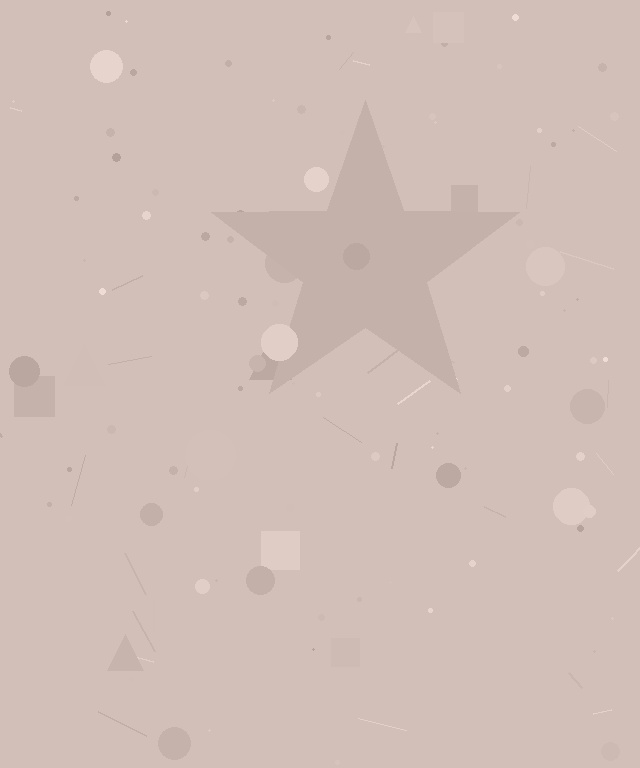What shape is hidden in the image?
A star is hidden in the image.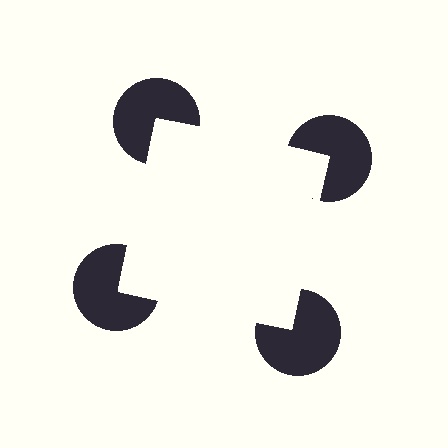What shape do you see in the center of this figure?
An illusory square — its edges are inferred from the aligned wedge cuts in the pac-man discs, not physically drawn.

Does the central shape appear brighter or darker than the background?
It typically appears slightly brighter than the background, even though no actual brightness change is drawn.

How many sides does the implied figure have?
4 sides.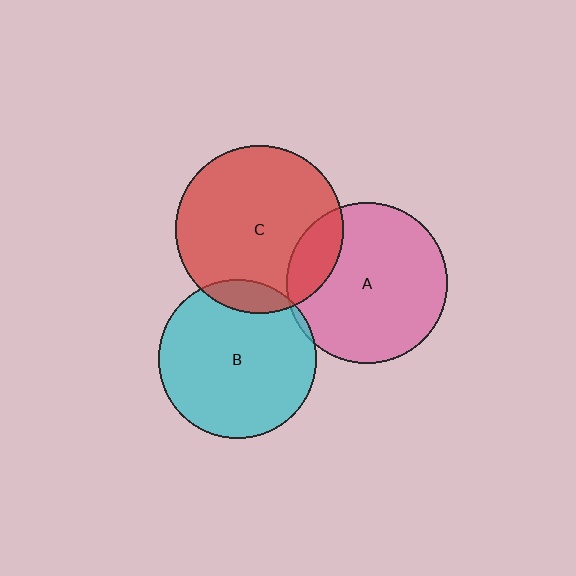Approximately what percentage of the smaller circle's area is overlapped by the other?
Approximately 15%.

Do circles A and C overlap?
Yes.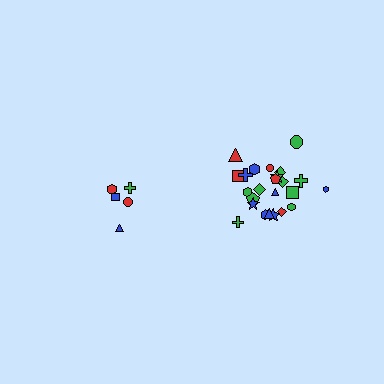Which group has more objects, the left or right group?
The right group.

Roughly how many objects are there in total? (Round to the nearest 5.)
Roughly 30 objects in total.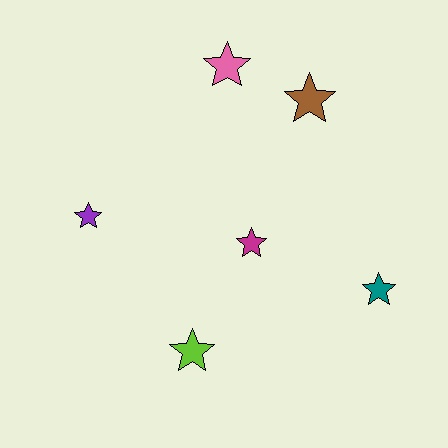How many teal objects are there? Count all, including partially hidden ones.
There is 1 teal object.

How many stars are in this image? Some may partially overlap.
There are 6 stars.